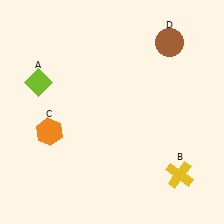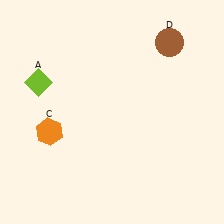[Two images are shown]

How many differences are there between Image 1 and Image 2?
There is 1 difference between the two images.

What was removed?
The yellow cross (B) was removed in Image 2.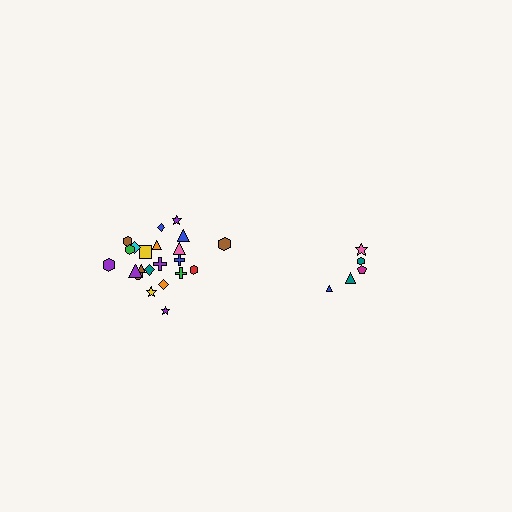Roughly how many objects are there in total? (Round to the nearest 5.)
Roughly 25 objects in total.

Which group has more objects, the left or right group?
The left group.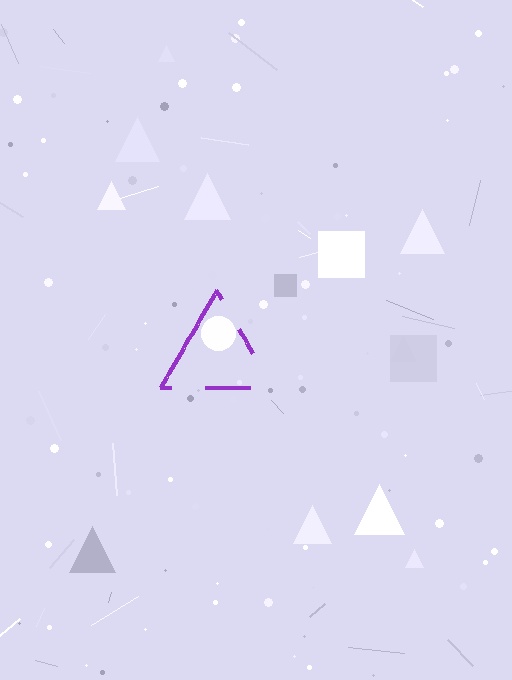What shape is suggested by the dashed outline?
The dashed outline suggests a triangle.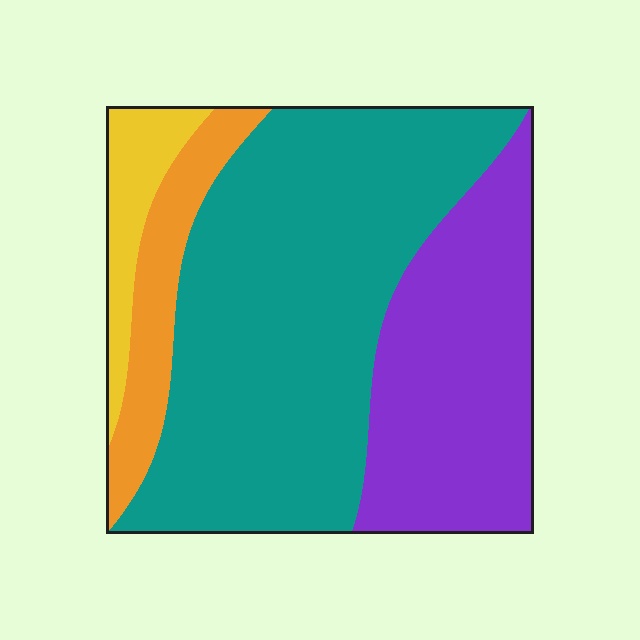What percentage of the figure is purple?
Purple takes up about one quarter (1/4) of the figure.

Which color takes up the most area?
Teal, at roughly 55%.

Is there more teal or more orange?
Teal.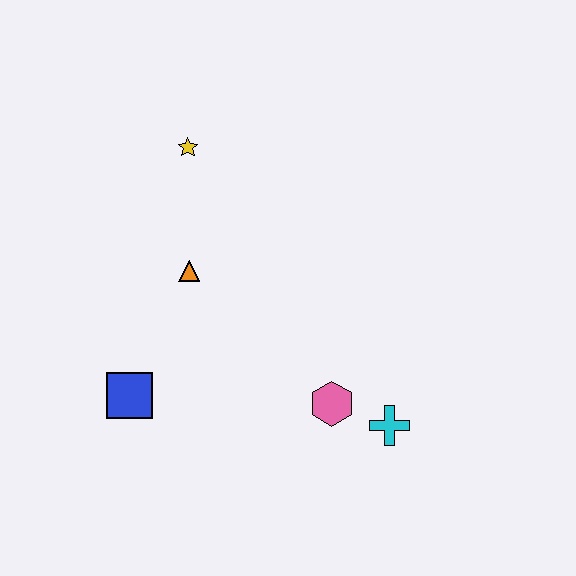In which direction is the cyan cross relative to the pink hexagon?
The cyan cross is to the right of the pink hexagon.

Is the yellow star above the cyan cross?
Yes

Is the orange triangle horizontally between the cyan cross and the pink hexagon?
No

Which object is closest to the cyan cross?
The pink hexagon is closest to the cyan cross.